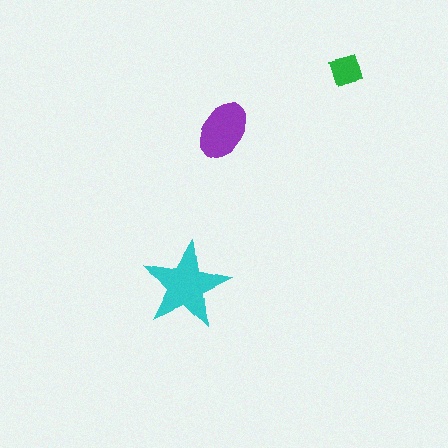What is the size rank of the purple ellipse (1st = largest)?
2nd.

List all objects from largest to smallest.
The cyan star, the purple ellipse, the green diamond.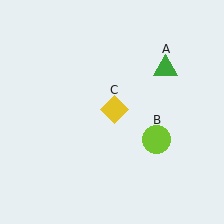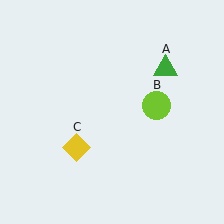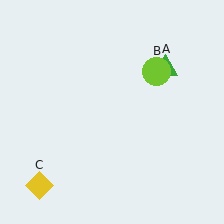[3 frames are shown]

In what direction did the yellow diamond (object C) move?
The yellow diamond (object C) moved down and to the left.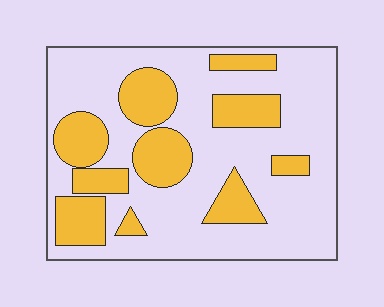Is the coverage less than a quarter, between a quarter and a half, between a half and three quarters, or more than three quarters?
Between a quarter and a half.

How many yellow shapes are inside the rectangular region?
10.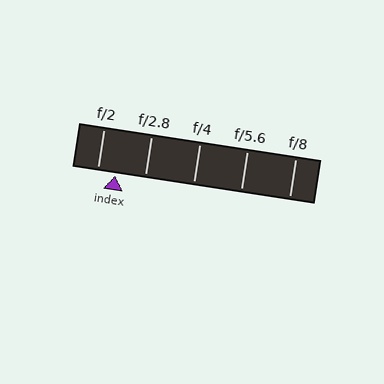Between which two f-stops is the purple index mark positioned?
The index mark is between f/2 and f/2.8.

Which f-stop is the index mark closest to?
The index mark is closest to f/2.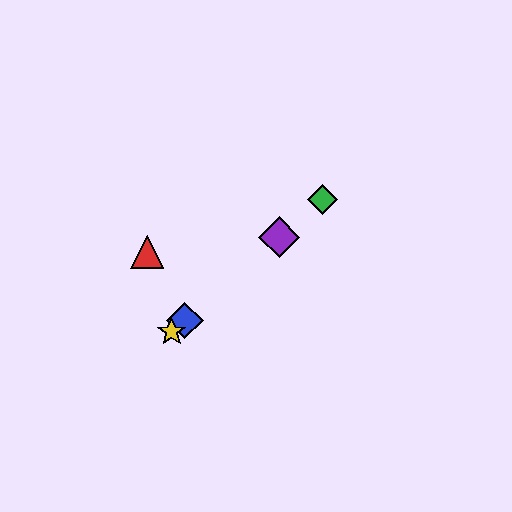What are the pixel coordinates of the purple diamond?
The purple diamond is at (279, 237).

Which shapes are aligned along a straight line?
The blue diamond, the green diamond, the yellow star, the purple diamond are aligned along a straight line.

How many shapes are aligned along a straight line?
4 shapes (the blue diamond, the green diamond, the yellow star, the purple diamond) are aligned along a straight line.